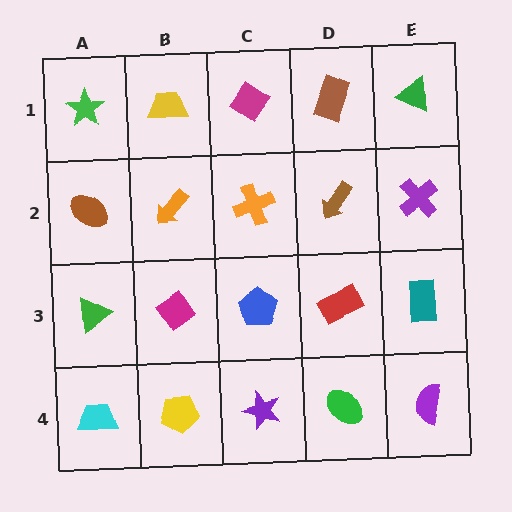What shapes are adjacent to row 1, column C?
An orange cross (row 2, column C), a yellow trapezoid (row 1, column B), a brown rectangle (row 1, column D).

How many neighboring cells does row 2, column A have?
3.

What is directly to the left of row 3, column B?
A green triangle.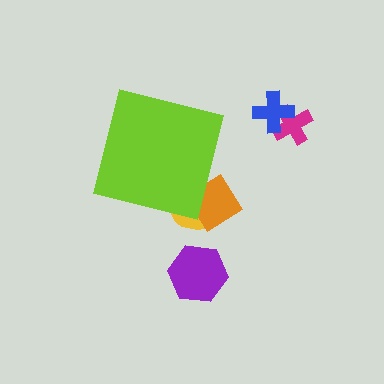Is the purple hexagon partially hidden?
No, the purple hexagon is fully visible.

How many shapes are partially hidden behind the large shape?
2 shapes are partially hidden.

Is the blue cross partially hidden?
No, the blue cross is fully visible.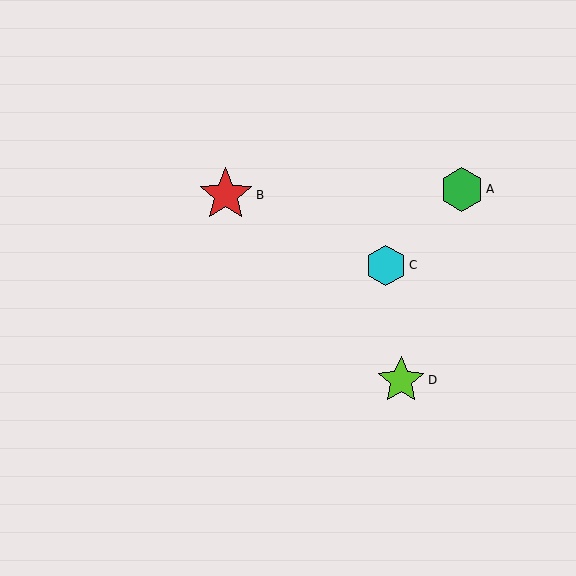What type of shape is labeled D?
Shape D is a lime star.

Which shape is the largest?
The red star (labeled B) is the largest.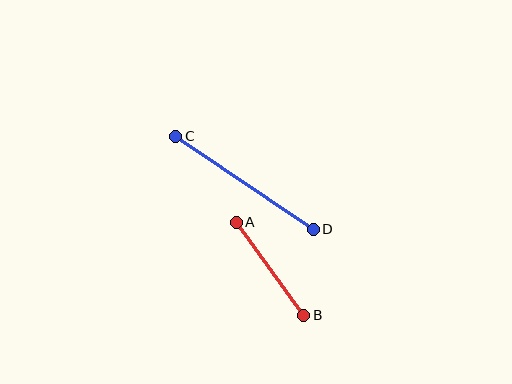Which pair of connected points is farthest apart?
Points C and D are farthest apart.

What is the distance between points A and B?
The distance is approximately 115 pixels.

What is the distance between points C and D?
The distance is approximately 166 pixels.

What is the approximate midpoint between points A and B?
The midpoint is at approximately (270, 269) pixels.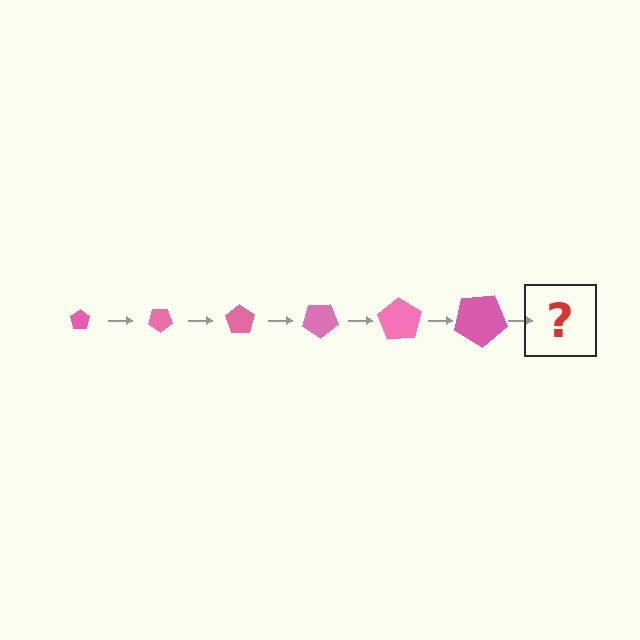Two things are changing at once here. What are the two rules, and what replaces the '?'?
The two rules are that the pentagon grows larger each step and it rotates 35 degrees each step. The '?' should be a pentagon, larger than the previous one and rotated 210 degrees from the start.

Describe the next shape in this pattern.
It should be a pentagon, larger than the previous one and rotated 210 degrees from the start.